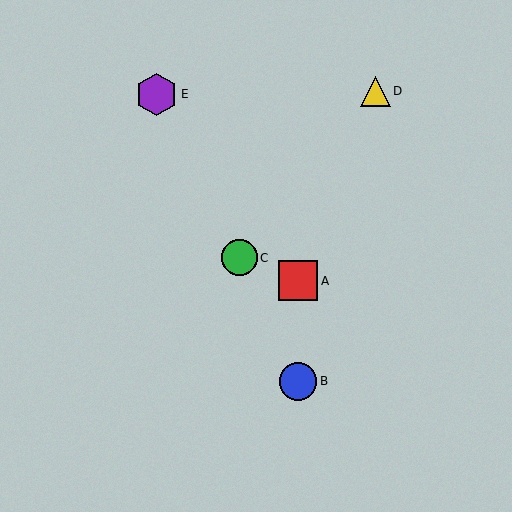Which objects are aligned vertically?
Objects A, B are aligned vertically.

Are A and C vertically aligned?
No, A is at x≈298 and C is at x≈239.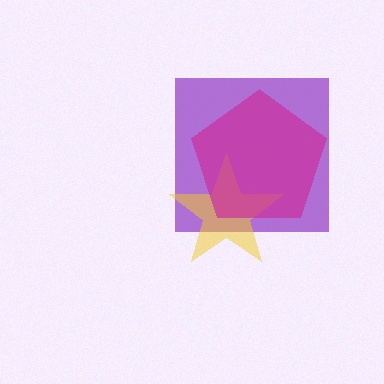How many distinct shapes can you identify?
There are 3 distinct shapes: a purple square, a yellow star, a magenta pentagon.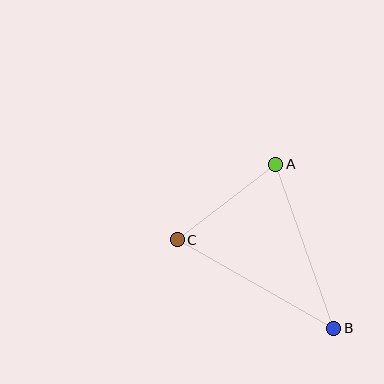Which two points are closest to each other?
Points A and C are closest to each other.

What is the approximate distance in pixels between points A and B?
The distance between A and B is approximately 174 pixels.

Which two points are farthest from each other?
Points B and C are farthest from each other.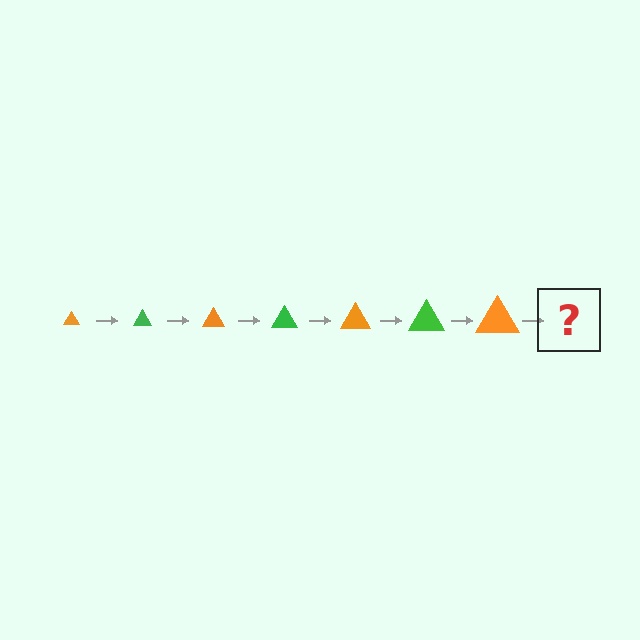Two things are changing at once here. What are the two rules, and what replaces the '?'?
The two rules are that the triangle grows larger each step and the color cycles through orange and green. The '?' should be a green triangle, larger than the previous one.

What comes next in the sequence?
The next element should be a green triangle, larger than the previous one.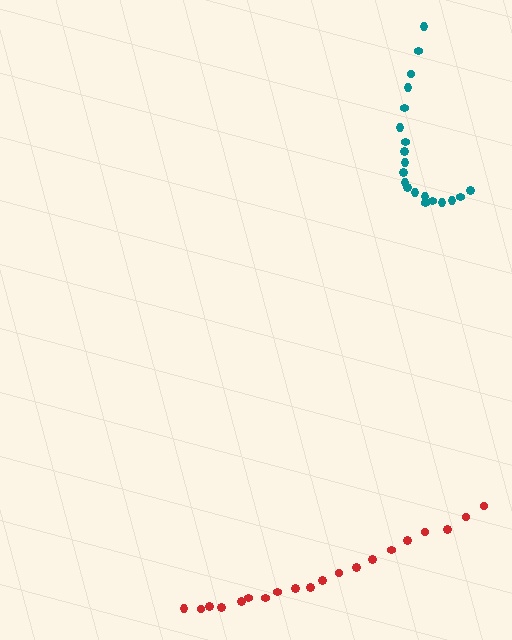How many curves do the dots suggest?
There are 2 distinct paths.